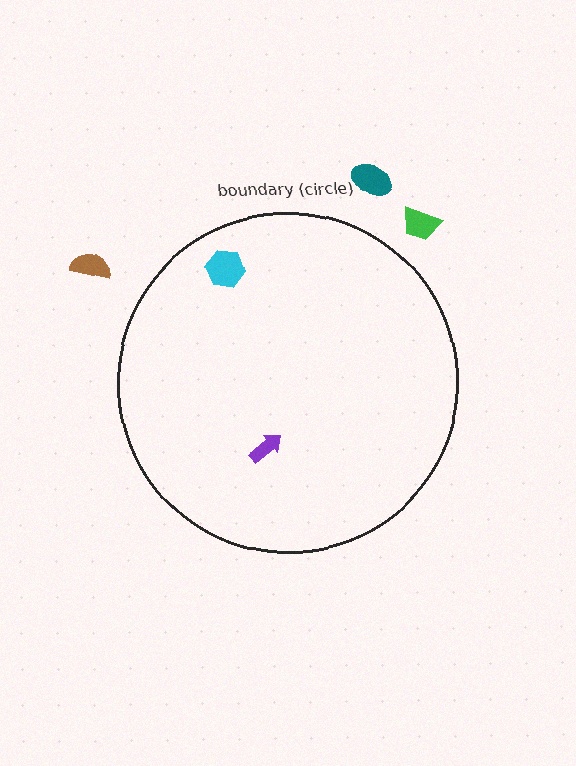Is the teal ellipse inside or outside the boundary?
Outside.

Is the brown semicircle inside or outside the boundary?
Outside.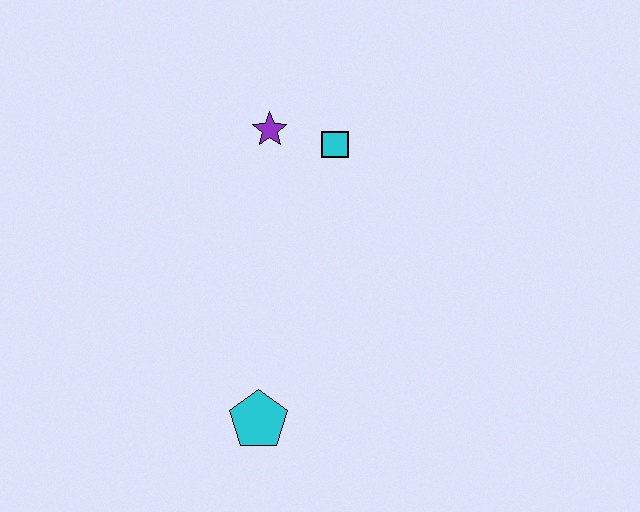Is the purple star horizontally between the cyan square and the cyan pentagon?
Yes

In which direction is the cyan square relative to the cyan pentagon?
The cyan square is above the cyan pentagon.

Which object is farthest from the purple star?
The cyan pentagon is farthest from the purple star.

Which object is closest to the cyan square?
The purple star is closest to the cyan square.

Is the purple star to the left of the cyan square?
Yes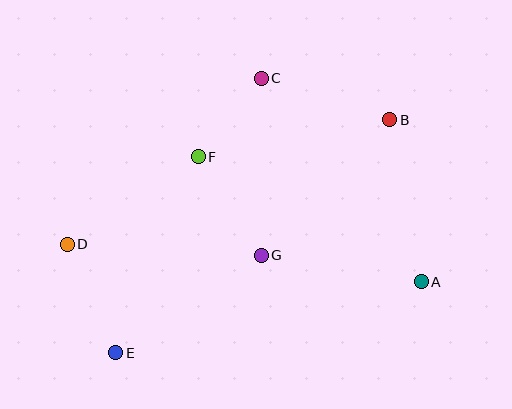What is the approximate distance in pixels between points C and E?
The distance between C and E is approximately 311 pixels.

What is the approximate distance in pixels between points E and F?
The distance between E and F is approximately 213 pixels.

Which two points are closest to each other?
Points C and F are closest to each other.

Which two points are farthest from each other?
Points B and E are farthest from each other.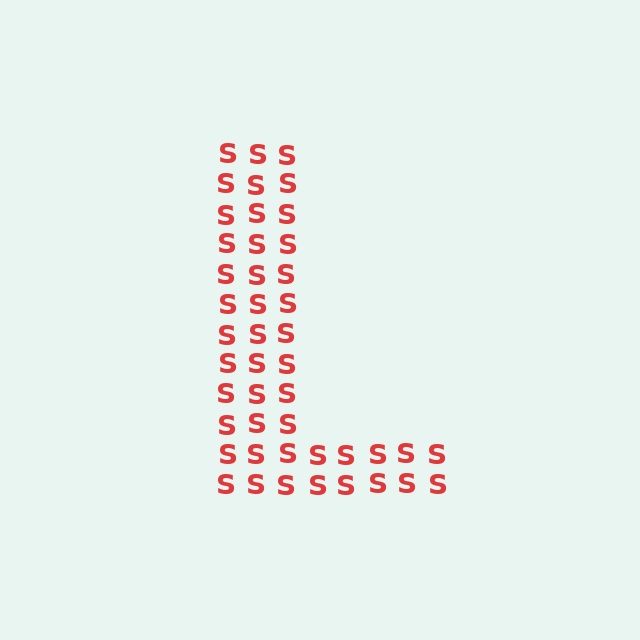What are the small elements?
The small elements are letter S's.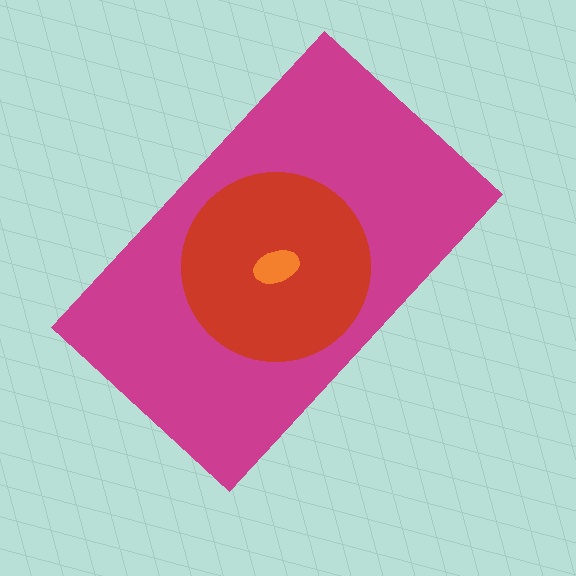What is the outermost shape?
The magenta rectangle.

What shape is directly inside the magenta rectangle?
The red circle.